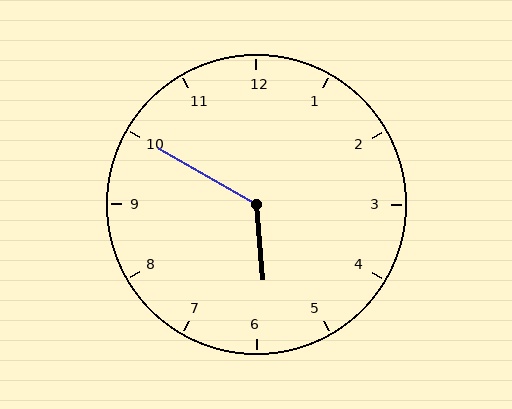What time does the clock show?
5:50.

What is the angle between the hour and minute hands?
Approximately 125 degrees.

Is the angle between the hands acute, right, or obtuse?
It is obtuse.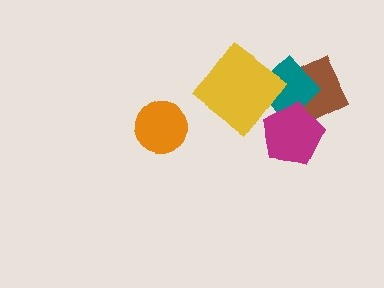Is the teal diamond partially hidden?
Yes, it is partially covered by another shape.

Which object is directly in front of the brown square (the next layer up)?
The teal diamond is directly in front of the brown square.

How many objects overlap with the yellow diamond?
2 objects overlap with the yellow diamond.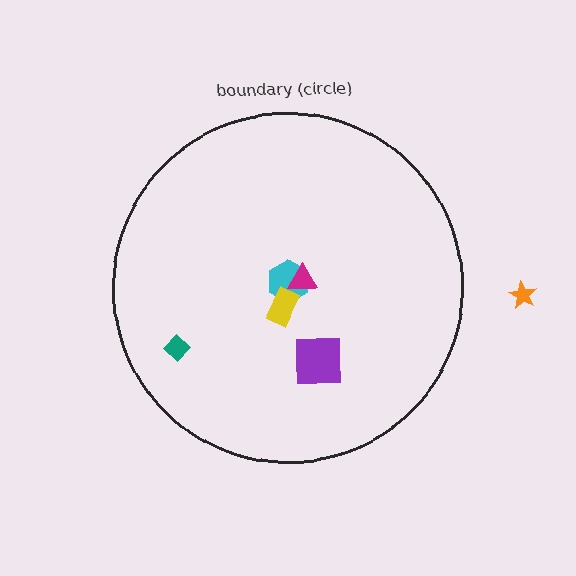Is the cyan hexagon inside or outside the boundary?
Inside.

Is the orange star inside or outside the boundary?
Outside.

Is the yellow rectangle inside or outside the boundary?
Inside.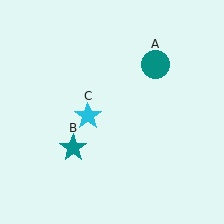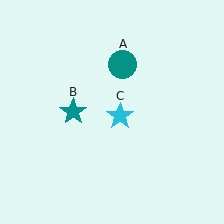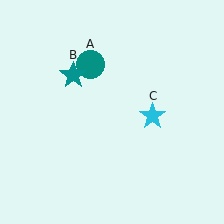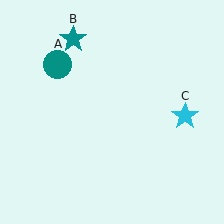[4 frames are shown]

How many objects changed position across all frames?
3 objects changed position: teal circle (object A), teal star (object B), cyan star (object C).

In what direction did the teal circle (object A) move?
The teal circle (object A) moved left.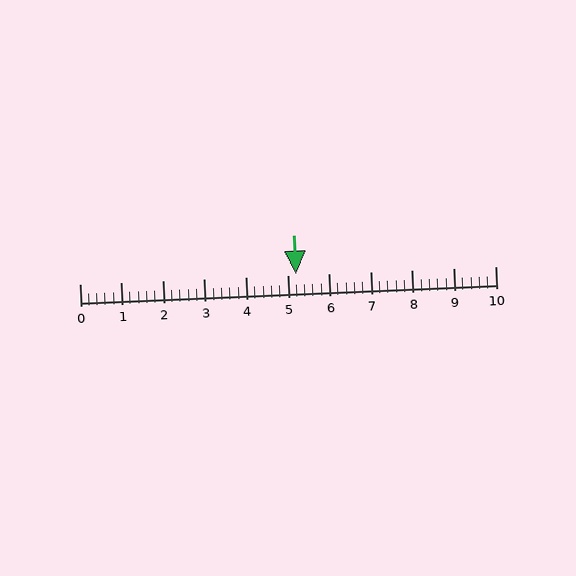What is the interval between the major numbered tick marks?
The major tick marks are spaced 1 units apart.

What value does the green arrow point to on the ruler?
The green arrow points to approximately 5.2.